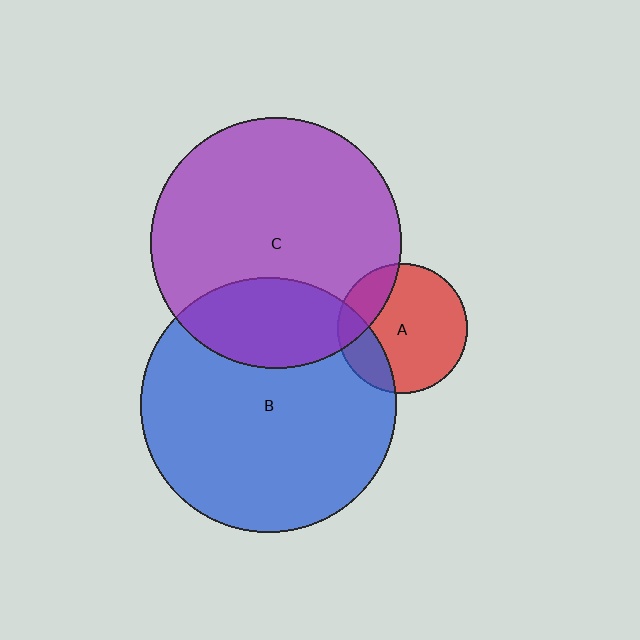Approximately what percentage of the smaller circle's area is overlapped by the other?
Approximately 20%.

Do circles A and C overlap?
Yes.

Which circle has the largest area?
Circle B (blue).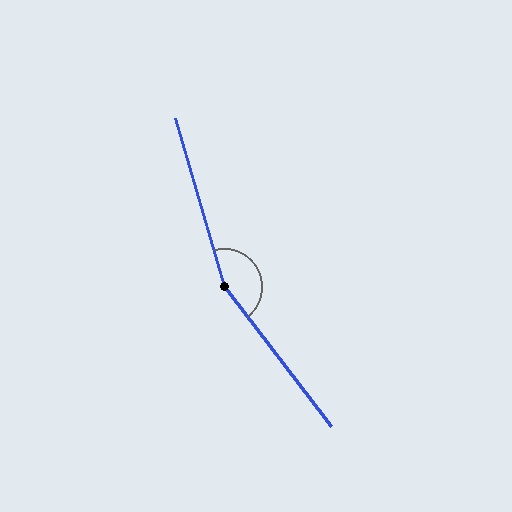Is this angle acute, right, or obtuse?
It is obtuse.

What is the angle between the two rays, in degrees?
Approximately 159 degrees.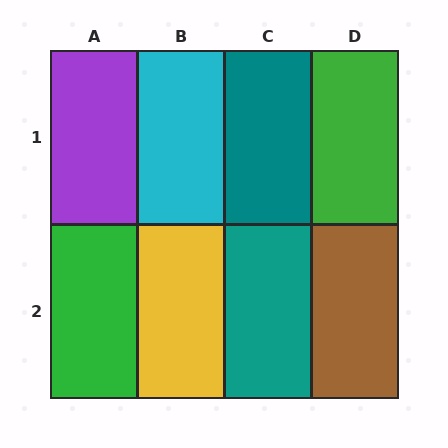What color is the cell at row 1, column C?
Teal.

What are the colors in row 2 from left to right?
Green, yellow, teal, brown.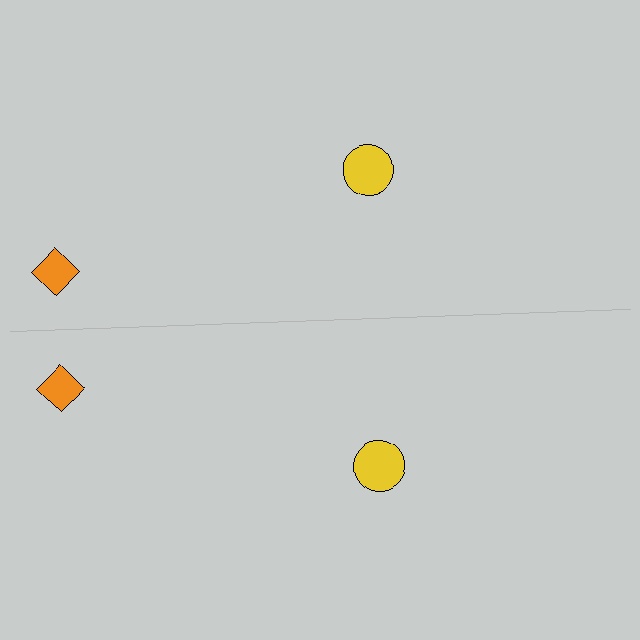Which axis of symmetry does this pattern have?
The pattern has a horizontal axis of symmetry running through the center of the image.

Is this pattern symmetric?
Yes, this pattern has bilateral (reflection) symmetry.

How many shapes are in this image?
There are 4 shapes in this image.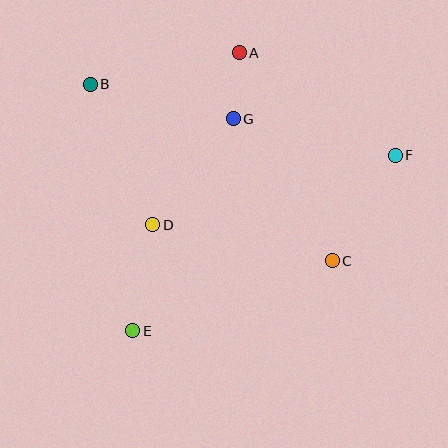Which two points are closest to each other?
Points A and G are closest to each other.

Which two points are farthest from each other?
Points E and F are farthest from each other.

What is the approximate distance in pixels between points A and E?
The distance between A and E is approximately 298 pixels.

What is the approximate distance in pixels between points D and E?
The distance between D and E is approximately 108 pixels.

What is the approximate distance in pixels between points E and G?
The distance between E and G is approximately 235 pixels.